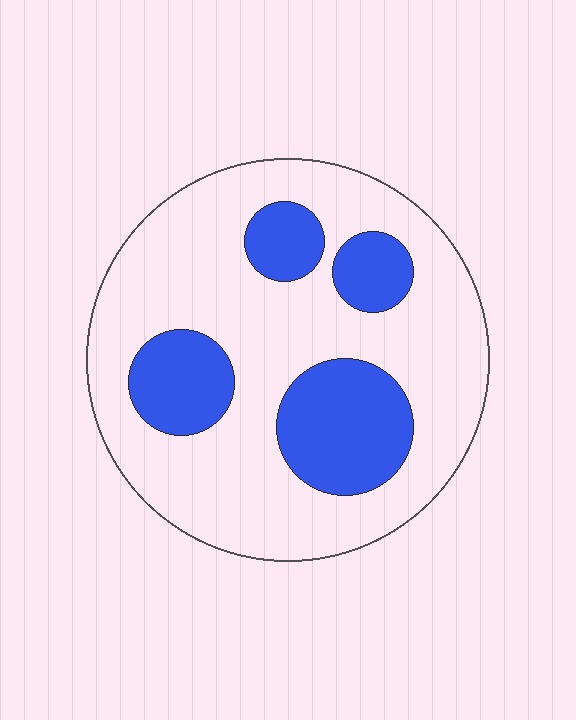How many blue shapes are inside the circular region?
4.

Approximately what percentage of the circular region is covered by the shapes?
Approximately 25%.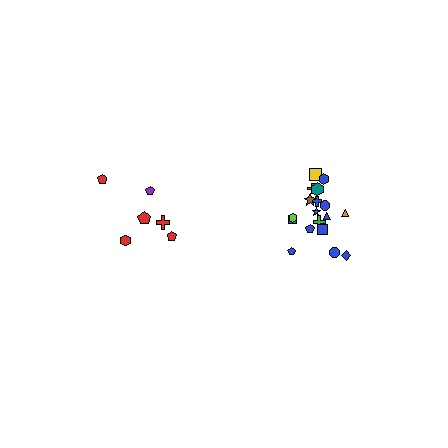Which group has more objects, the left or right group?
The right group.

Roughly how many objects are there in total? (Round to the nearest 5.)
Roughly 25 objects in total.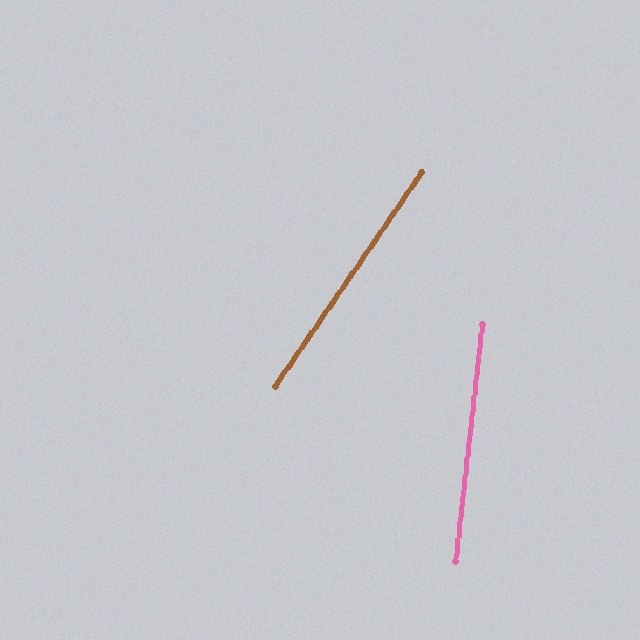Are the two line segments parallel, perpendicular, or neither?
Neither parallel nor perpendicular — they differ by about 28°.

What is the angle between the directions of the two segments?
Approximately 28 degrees.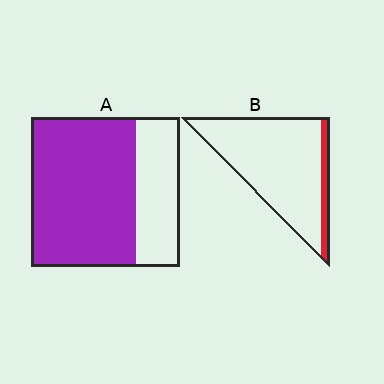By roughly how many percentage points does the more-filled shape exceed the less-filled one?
By roughly 60 percentage points (A over B).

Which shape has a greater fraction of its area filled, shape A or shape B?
Shape A.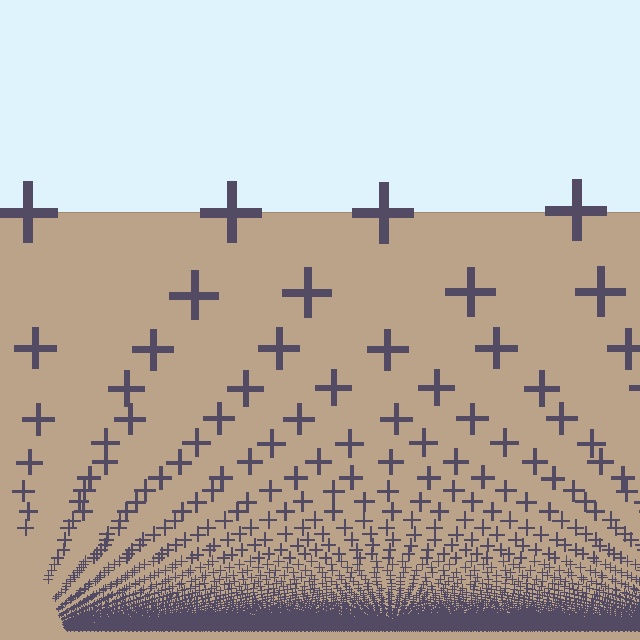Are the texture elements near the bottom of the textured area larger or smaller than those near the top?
Smaller. The gradient is inverted — elements near the bottom are smaller and denser.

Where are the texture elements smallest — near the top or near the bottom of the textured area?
Near the bottom.